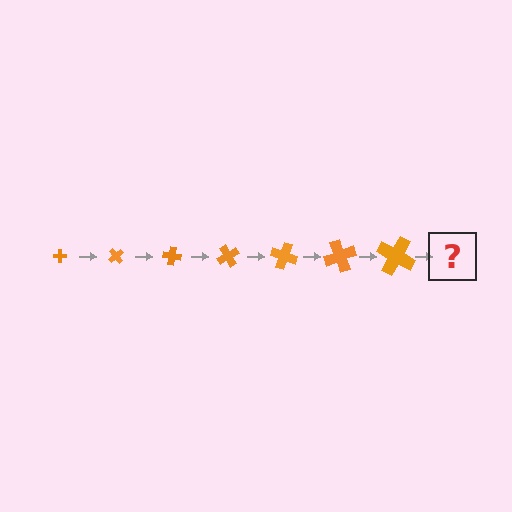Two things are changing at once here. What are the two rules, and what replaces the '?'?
The two rules are that the cross grows larger each step and it rotates 50 degrees each step. The '?' should be a cross, larger than the previous one and rotated 350 degrees from the start.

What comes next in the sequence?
The next element should be a cross, larger than the previous one and rotated 350 degrees from the start.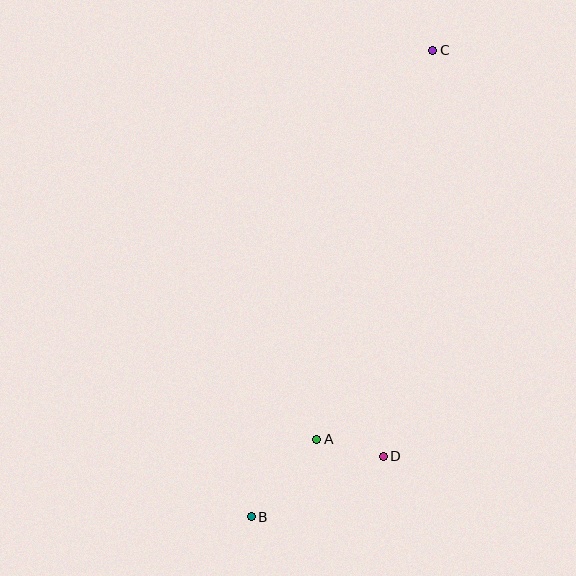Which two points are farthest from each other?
Points B and C are farthest from each other.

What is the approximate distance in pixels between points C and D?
The distance between C and D is approximately 409 pixels.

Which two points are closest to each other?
Points A and D are closest to each other.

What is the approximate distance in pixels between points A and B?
The distance between A and B is approximately 102 pixels.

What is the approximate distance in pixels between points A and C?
The distance between A and C is approximately 406 pixels.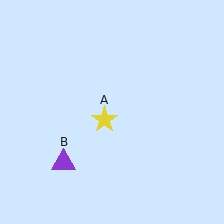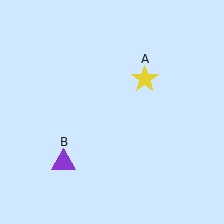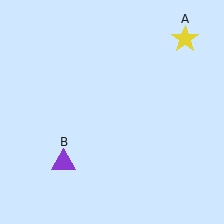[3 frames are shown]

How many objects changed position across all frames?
1 object changed position: yellow star (object A).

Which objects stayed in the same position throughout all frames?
Purple triangle (object B) remained stationary.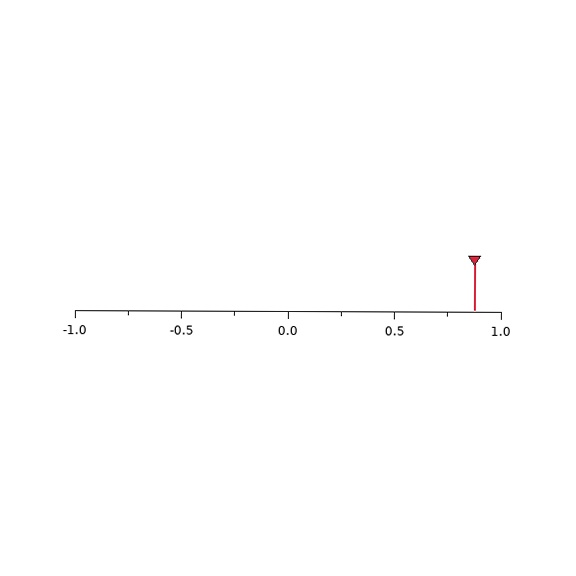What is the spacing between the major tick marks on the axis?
The major ticks are spaced 0.5 apart.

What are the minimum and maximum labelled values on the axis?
The axis runs from -1.0 to 1.0.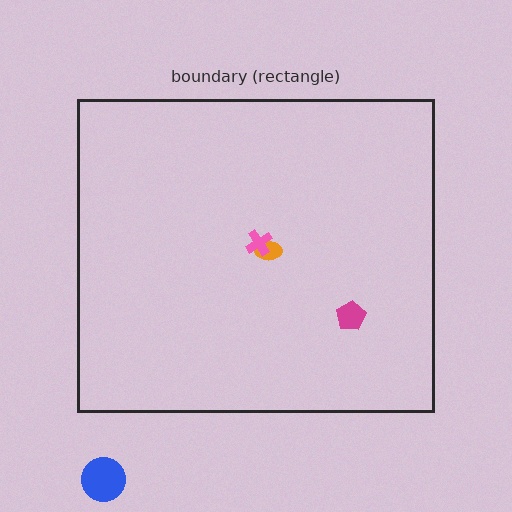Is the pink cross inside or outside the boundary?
Inside.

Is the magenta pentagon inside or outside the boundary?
Inside.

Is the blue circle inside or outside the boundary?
Outside.